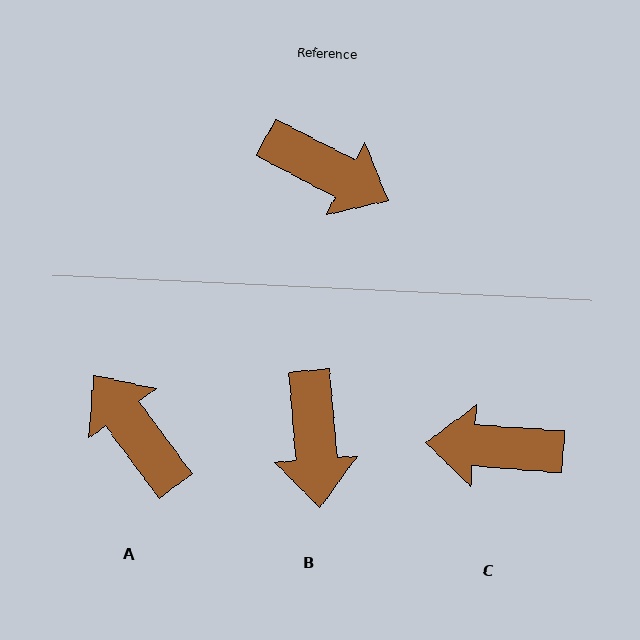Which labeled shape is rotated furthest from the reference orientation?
C, about 156 degrees away.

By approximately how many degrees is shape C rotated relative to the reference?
Approximately 156 degrees clockwise.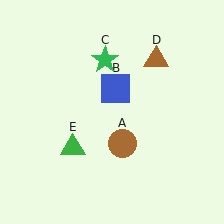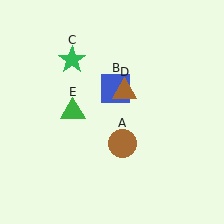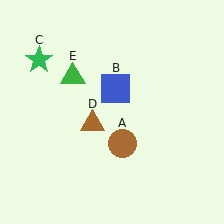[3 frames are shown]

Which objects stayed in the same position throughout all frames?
Brown circle (object A) and blue square (object B) remained stationary.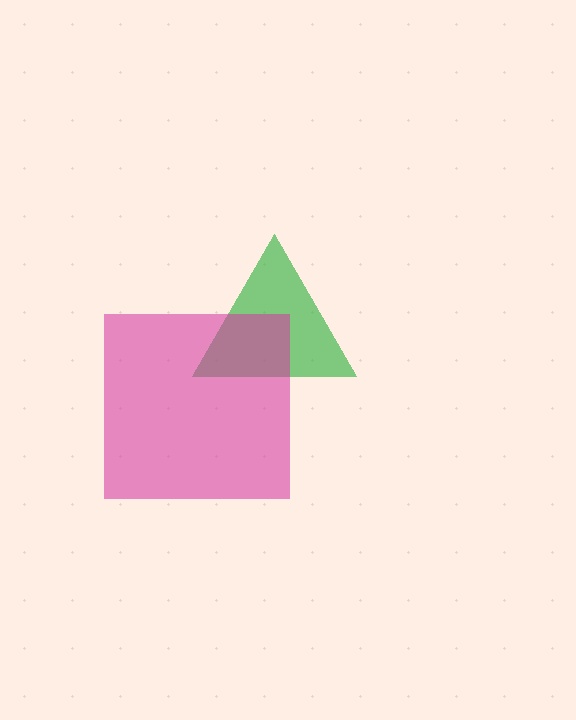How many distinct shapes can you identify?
There are 2 distinct shapes: a green triangle, a magenta square.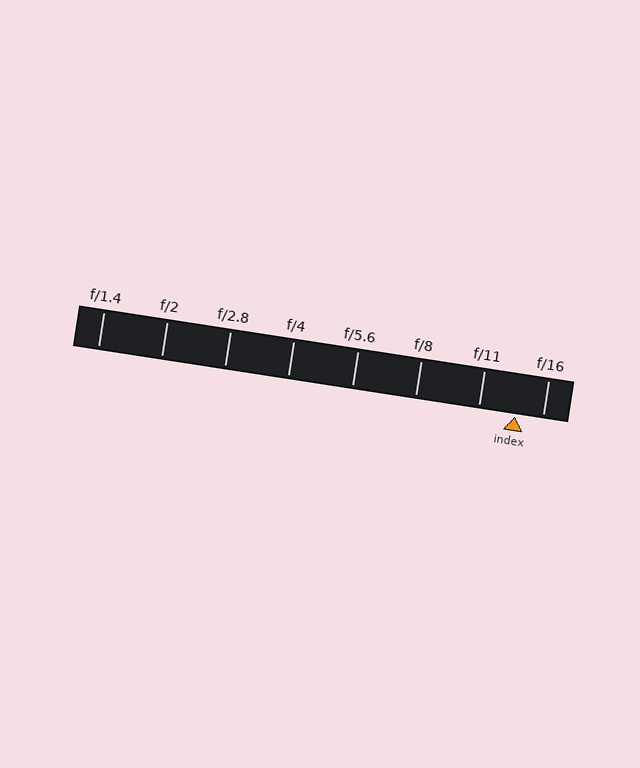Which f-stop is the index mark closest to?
The index mark is closest to f/16.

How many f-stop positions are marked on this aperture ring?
There are 8 f-stop positions marked.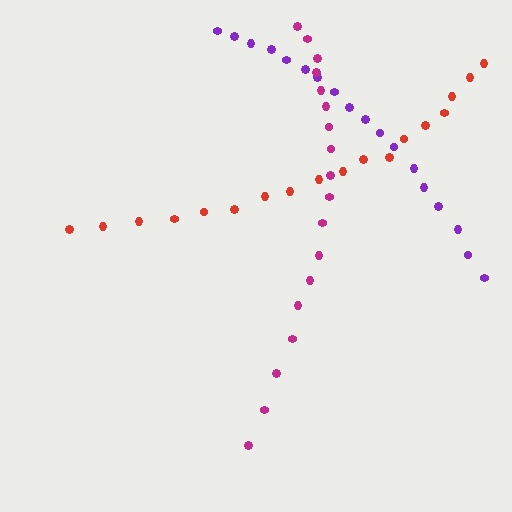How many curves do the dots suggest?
There are 3 distinct paths.